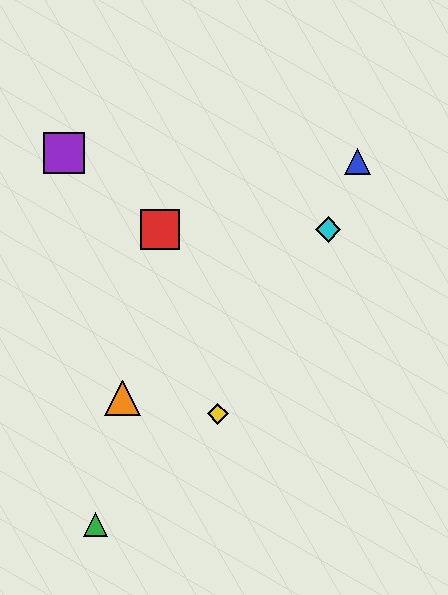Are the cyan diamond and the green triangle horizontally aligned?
No, the cyan diamond is at y≈229 and the green triangle is at y≈524.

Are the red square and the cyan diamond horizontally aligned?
Yes, both are at y≈229.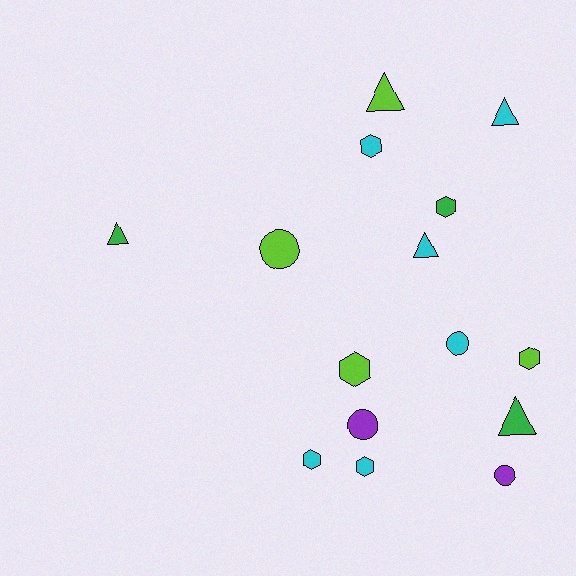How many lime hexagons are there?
There are 2 lime hexagons.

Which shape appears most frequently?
Hexagon, with 6 objects.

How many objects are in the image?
There are 15 objects.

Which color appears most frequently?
Cyan, with 6 objects.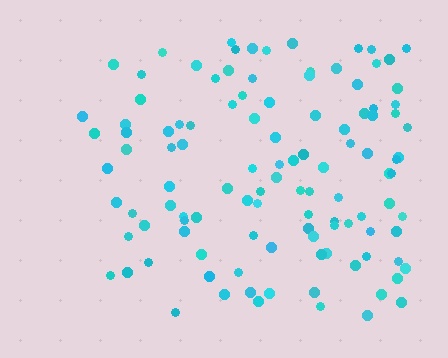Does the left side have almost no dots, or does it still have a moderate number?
Still a moderate number, just noticeably fewer than the right.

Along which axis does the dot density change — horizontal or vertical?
Horizontal.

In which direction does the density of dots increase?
From left to right, with the right side densest.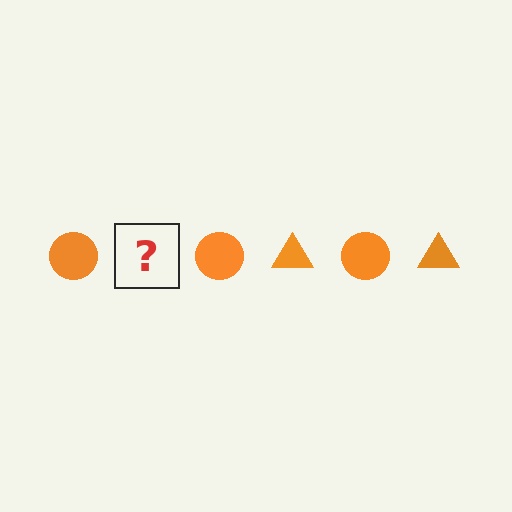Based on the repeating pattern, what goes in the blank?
The blank should be an orange triangle.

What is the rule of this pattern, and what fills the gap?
The rule is that the pattern cycles through circle, triangle shapes in orange. The gap should be filled with an orange triangle.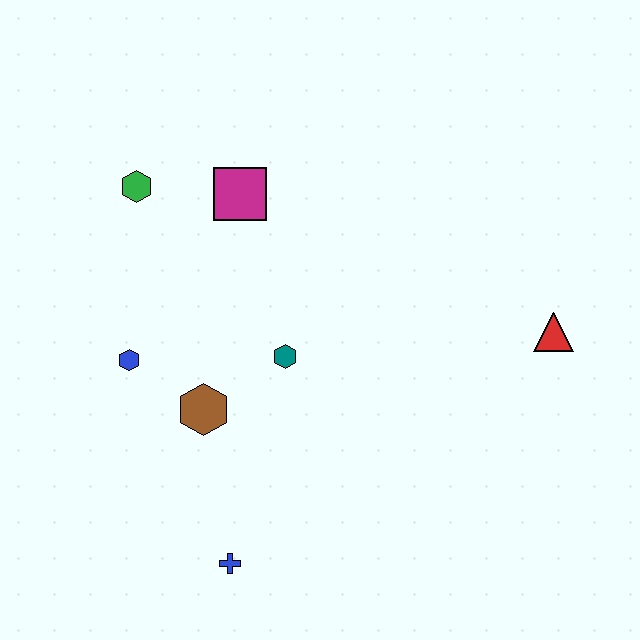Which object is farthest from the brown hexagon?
The red triangle is farthest from the brown hexagon.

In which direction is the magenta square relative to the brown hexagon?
The magenta square is above the brown hexagon.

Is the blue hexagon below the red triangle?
Yes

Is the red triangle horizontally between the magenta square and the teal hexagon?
No